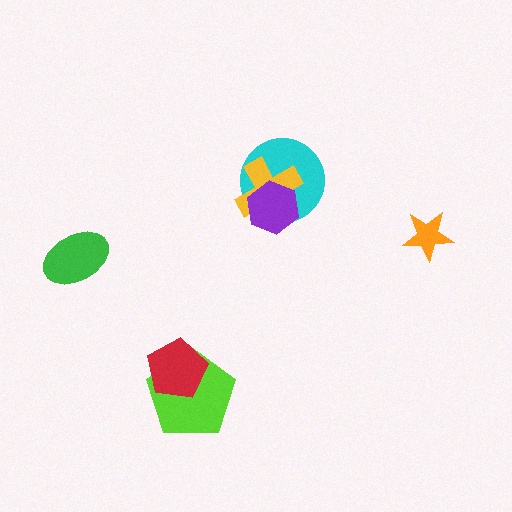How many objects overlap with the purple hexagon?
2 objects overlap with the purple hexagon.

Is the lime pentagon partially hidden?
Yes, it is partially covered by another shape.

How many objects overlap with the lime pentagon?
1 object overlaps with the lime pentagon.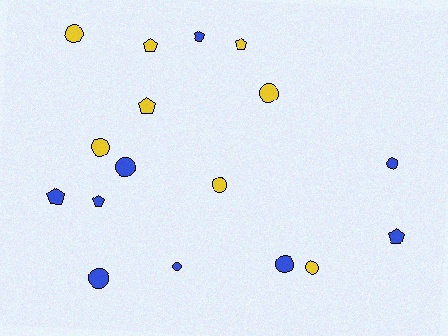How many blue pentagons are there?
There are 4 blue pentagons.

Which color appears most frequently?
Blue, with 9 objects.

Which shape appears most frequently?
Circle, with 10 objects.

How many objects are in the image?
There are 17 objects.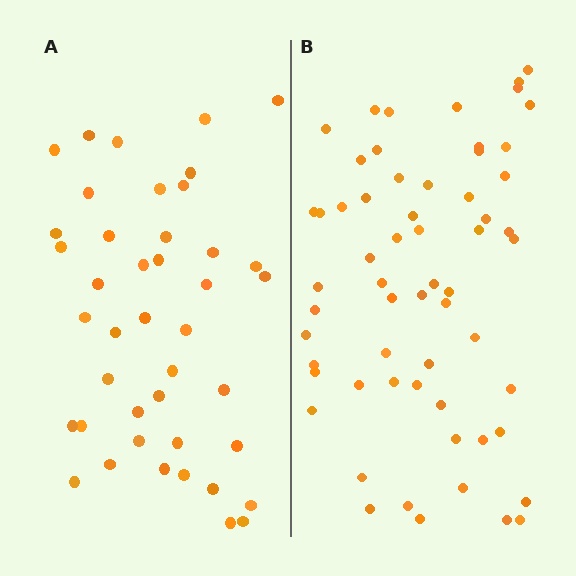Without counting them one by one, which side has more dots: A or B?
Region B (the right region) has more dots.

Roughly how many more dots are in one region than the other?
Region B has approximately 20 more dots than region A.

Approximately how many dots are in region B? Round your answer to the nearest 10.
About 60 dots.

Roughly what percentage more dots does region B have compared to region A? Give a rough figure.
About 45% more.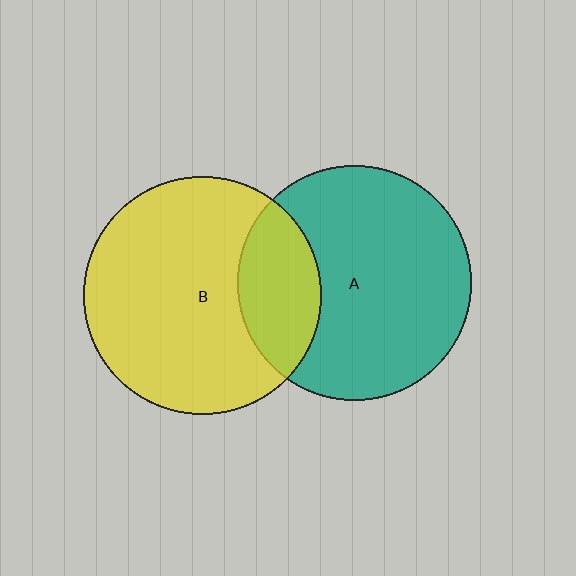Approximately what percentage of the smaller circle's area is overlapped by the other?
Approximately 25%.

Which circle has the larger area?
Circle B (yellow).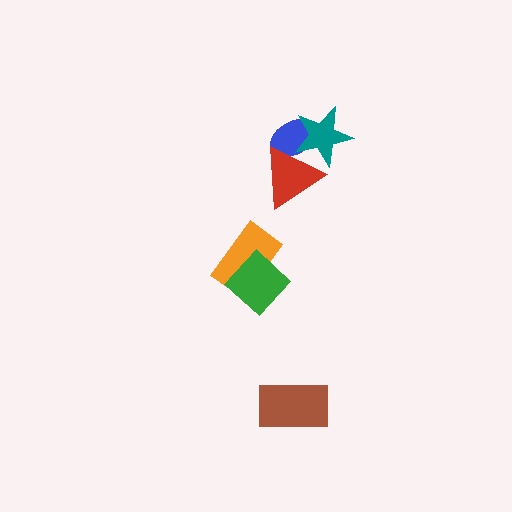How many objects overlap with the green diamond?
1 object overlaps with the green diamond.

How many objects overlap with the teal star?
2 objects overlap with the teal star.